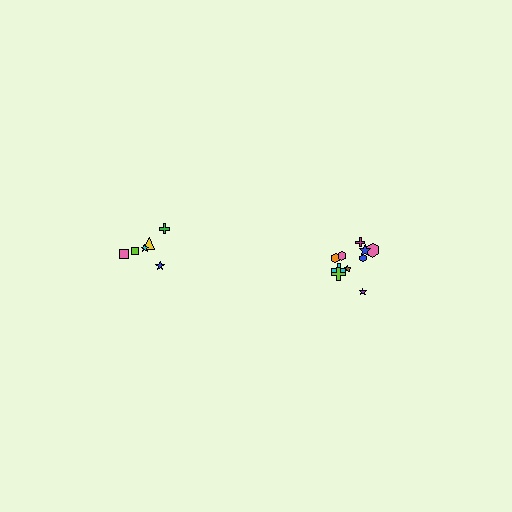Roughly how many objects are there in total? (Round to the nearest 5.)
Roughly 15 objects in total.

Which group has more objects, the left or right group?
The right group.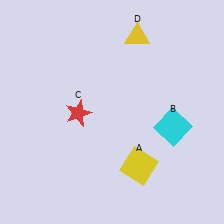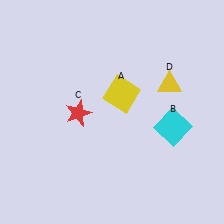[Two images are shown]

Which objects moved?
The objects that moved are: the yellow square (A), the yellow triangle (D).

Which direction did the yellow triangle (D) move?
The yellow triangle (D) moved down.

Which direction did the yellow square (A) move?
The yellow square (A) moved up.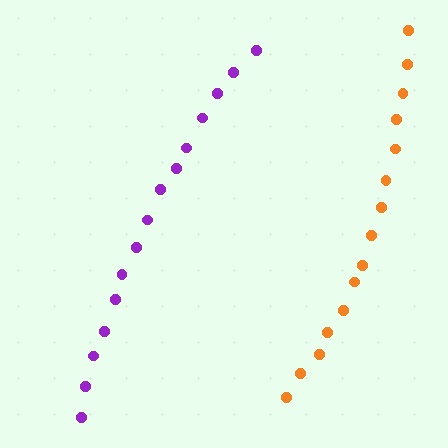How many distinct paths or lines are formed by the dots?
There are 2 distinct paths.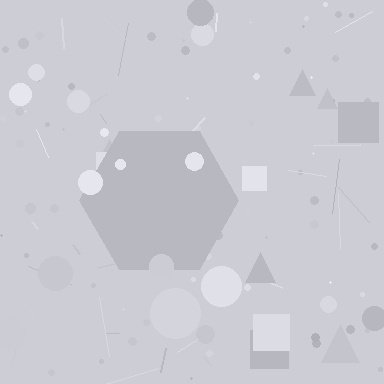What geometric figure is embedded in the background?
A hexagon is embedded in the background.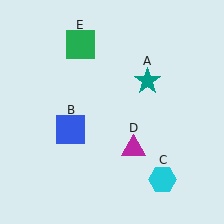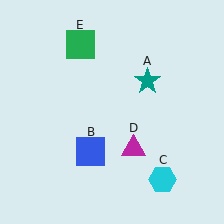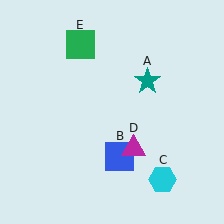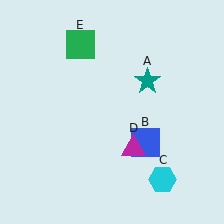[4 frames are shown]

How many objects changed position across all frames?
1 object changed position: blue square (object B).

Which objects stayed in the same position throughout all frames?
Teal star (object A) and cyan hexagon (object C) and magenta triangle (object D) and green square (object E) remained stationary.